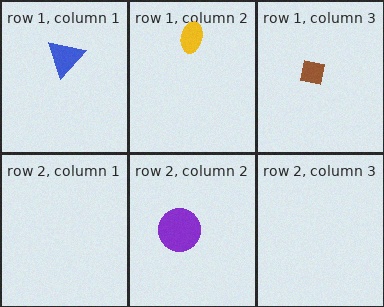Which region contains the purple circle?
The row 2, column 2 region.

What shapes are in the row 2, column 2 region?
The purple circle.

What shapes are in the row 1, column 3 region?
The brown square.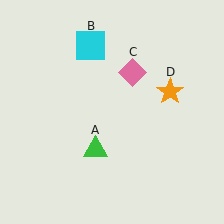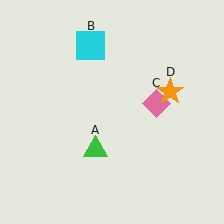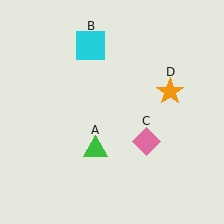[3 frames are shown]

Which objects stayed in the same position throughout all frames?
Green triangle (object A) and cyan square (object B) and orange star (object D) remained stationary.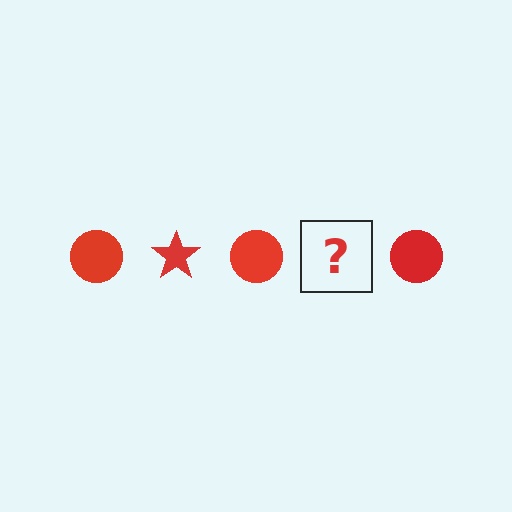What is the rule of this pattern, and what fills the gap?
The rule is that the pattern cycles through circle, star shapes in red. The gap should be filled with a red star.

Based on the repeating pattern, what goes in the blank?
The blank should be a red star.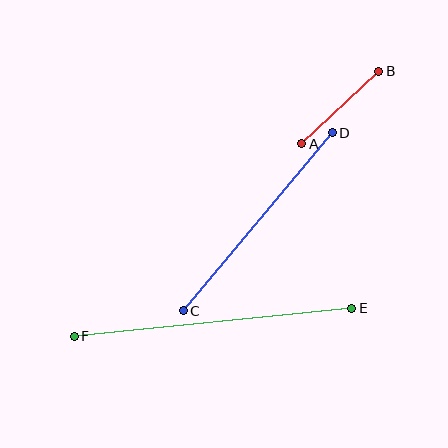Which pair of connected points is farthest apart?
Points E and F are farthest apart.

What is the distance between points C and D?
The distance is approximately 233 pixels.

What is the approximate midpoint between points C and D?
The midpoint is at approximately (258, 222) pixels.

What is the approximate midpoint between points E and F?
The midpoint is at approximately (213, 322) pixels.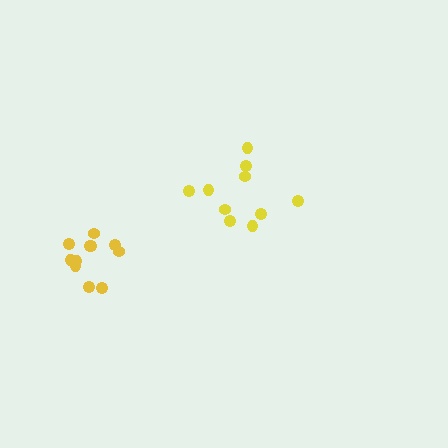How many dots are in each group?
Group 1: 10 dots, Group 2: 11 dots (21 total).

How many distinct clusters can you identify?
There are 2 distinct clusters.